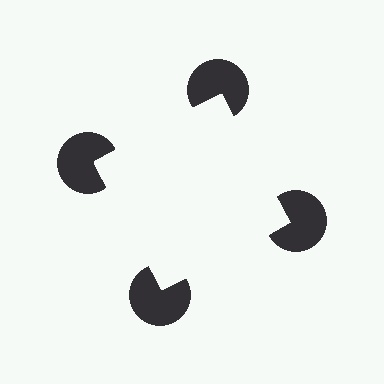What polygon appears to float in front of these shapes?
An illusory square — its edges are inferred from the aligned wedge cuts in the pac-man discs, not physically drawn.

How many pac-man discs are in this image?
There are 4 — one at each vertex of the illusory square.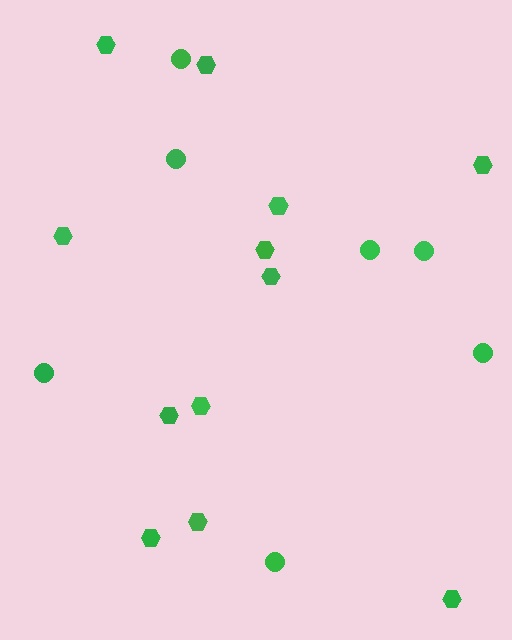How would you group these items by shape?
There are 2 groups: one group of hexagons (12) and one group of circles (7).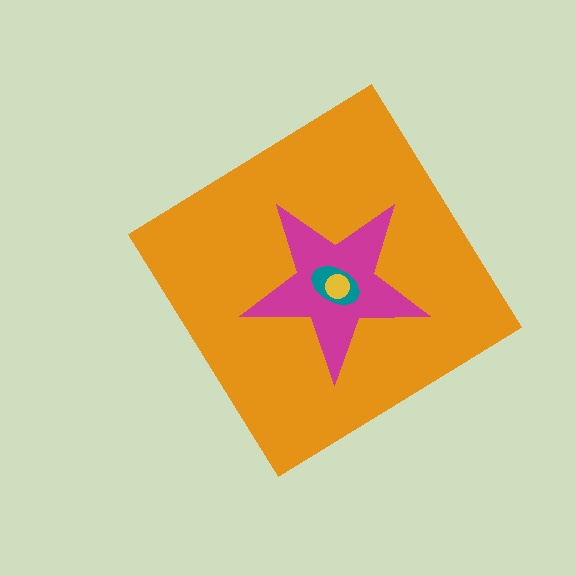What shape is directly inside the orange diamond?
The magenta star.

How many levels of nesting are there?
4.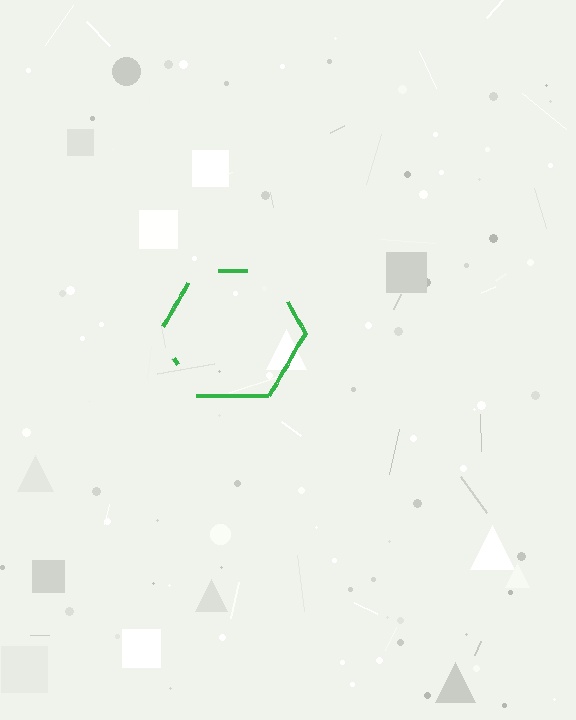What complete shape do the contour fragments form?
The contour fragments form a hexagon.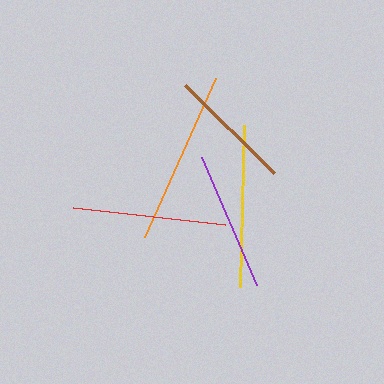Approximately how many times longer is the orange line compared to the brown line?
The orange line is approximately 1.4 times the length of the brown line.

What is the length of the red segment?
The red segment is approximately 153 pixels long.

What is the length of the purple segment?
The purple segment is approximately 140 pixels long.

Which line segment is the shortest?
The brown line is the shortest at approximately 125 pixels.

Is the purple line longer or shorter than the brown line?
The purple line is longer than the brown line.